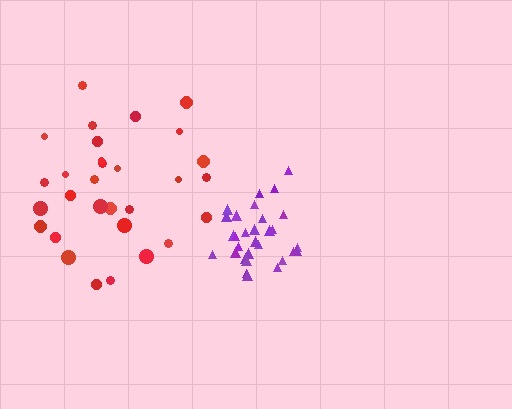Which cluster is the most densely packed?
Purple.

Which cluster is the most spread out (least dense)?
Red.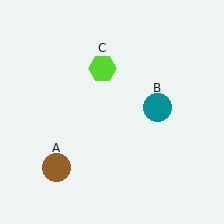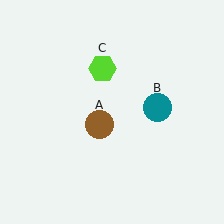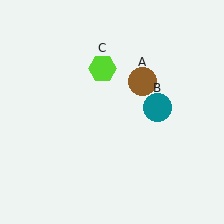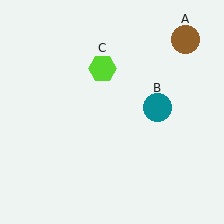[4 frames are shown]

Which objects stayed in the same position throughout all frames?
Teal circle (object B) and lime hexagon (object C) remained stationary.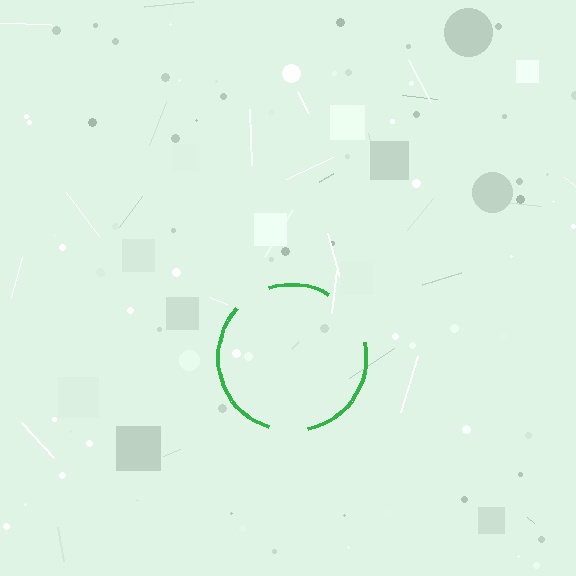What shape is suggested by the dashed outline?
The dashed outline suggests a circle.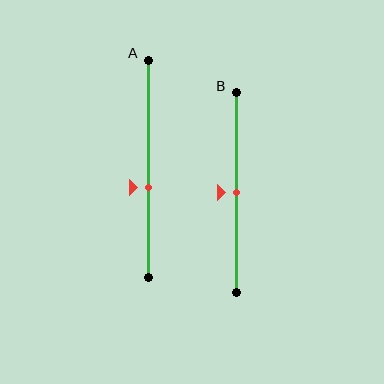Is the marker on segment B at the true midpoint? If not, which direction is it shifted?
Yes, the marker on segment B is at the true midpoint.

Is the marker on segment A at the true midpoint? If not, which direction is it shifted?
No, the marker on segment A is shifted downward by about 8% of the segment length.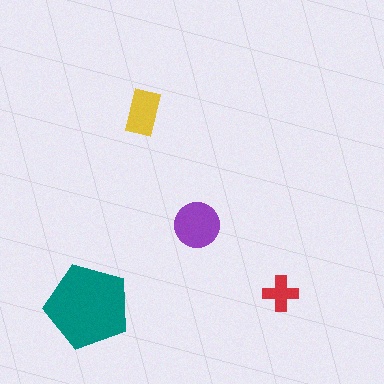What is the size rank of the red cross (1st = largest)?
4th.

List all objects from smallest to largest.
The red cross, the yellow rectangle, the purple circle, the teal pentagon.